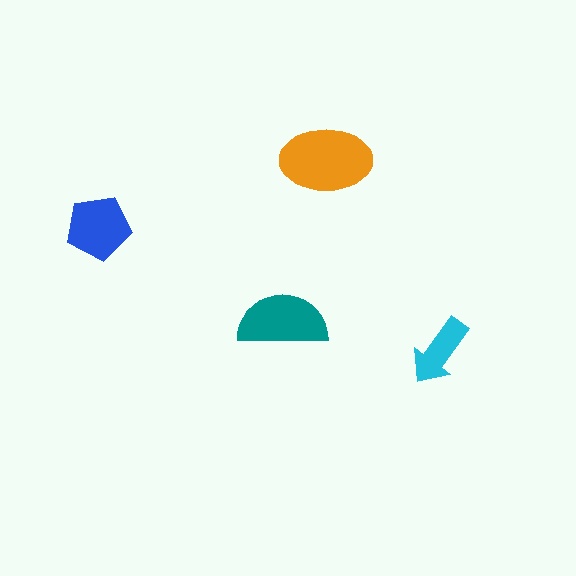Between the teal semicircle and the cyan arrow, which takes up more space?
The teal semicircle.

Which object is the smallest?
The cyan arrow.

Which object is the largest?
The orange ellipse.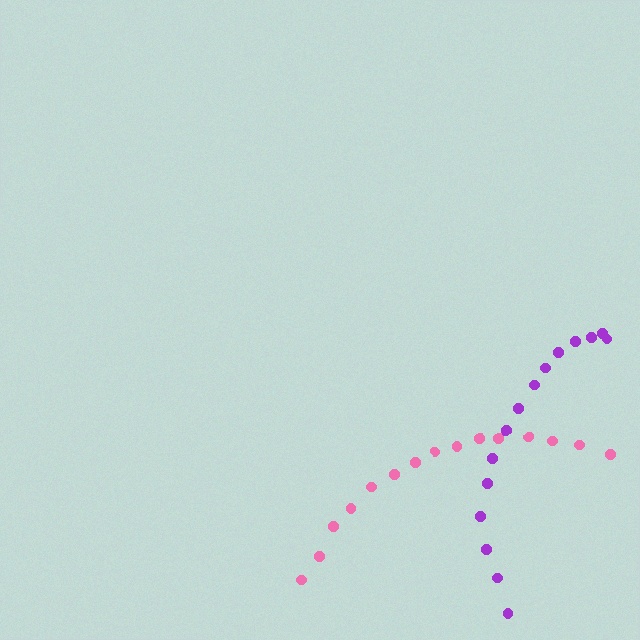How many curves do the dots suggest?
There are 2 distinct paths.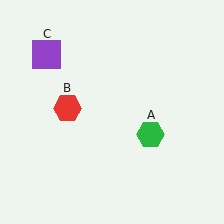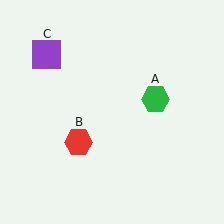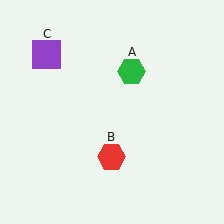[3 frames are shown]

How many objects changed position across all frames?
2 objects changed position: green hexagon (object A), red hexagon (object B).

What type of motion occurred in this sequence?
The green hexagon (object A), red hexagon (object B) rotated counterclockwise around the center of the scene.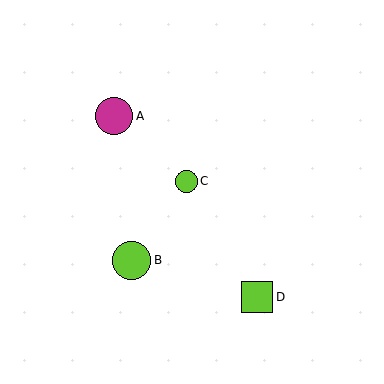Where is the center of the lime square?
The center of the lime square is at (257, 297).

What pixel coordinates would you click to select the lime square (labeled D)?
Click at (257, 297) to select the lime square D.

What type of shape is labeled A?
Shape A is a magenta circle.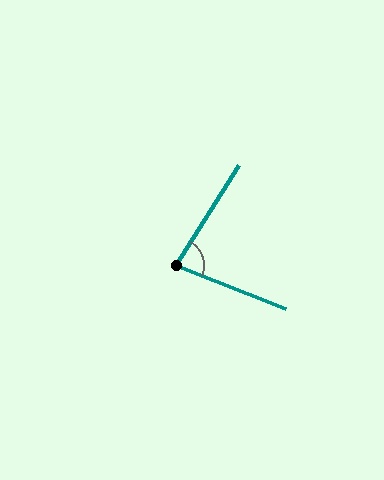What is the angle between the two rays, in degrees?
Approximately 80 degrees.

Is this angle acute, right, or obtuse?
It is acute.